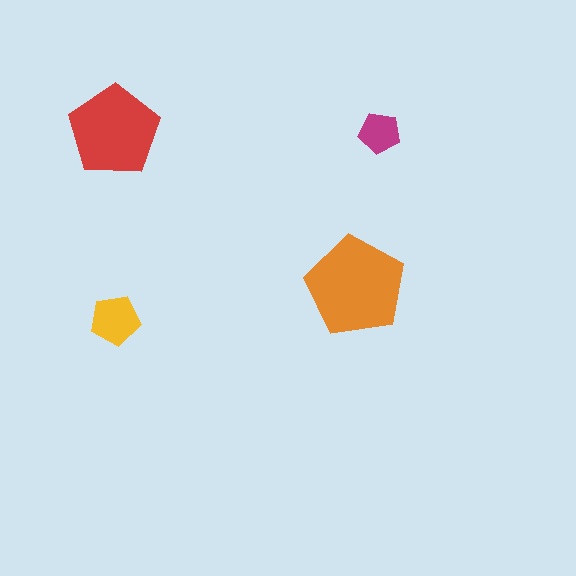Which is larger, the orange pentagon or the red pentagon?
The orange one.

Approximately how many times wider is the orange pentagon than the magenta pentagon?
About 2.5 times wider.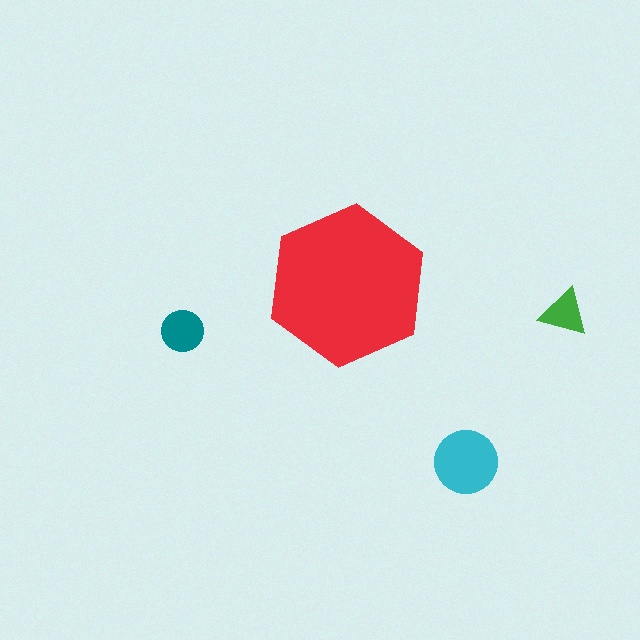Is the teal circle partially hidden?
No, the teal circle is fully visible.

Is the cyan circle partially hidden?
No, the cyan circle is fully visible.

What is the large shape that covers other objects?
A red hexagon.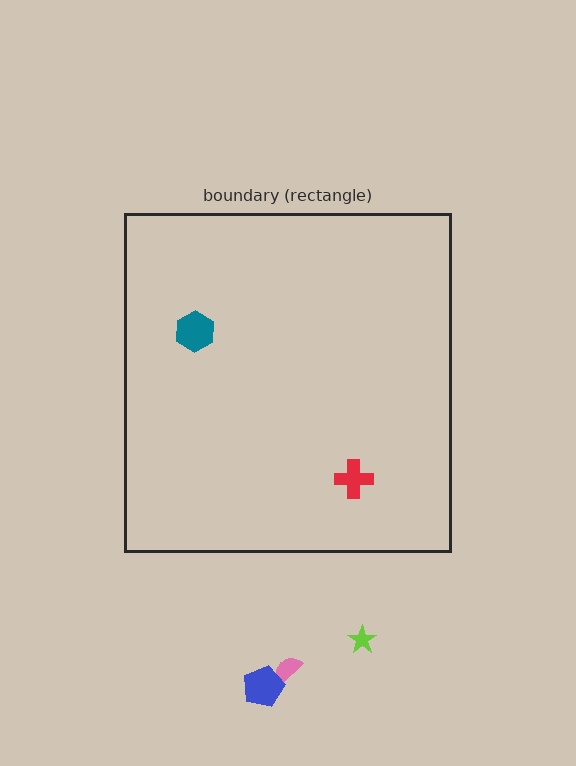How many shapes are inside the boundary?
2 inside, 3 outside.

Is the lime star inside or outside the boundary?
Outside.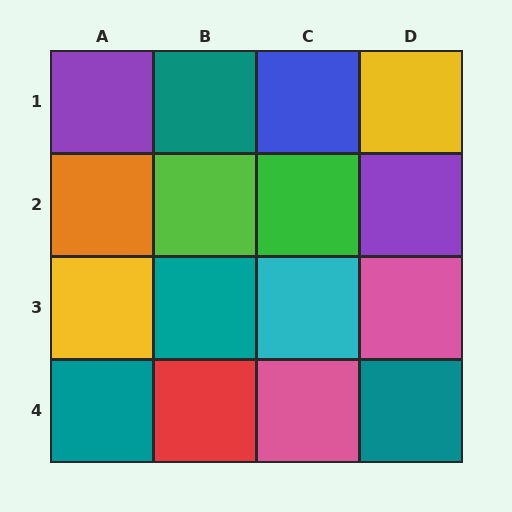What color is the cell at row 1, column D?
Yellow.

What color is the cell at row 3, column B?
Teal.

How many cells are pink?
2 cells are pink.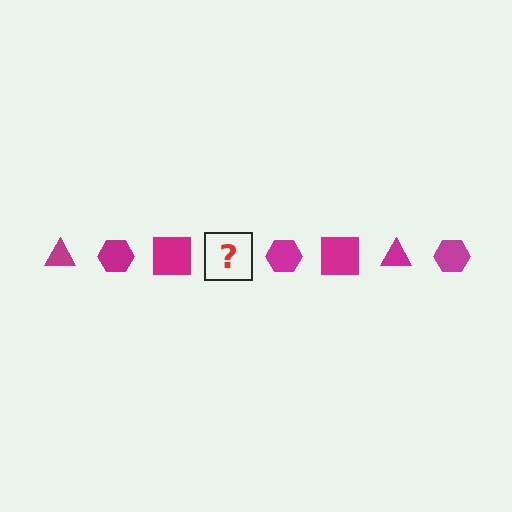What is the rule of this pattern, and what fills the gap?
The rule is that the pattern cycles through triangle, hexagon, square shapes in magenta. The gap should be filled with a magenta triangle.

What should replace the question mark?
The question mark should be replaced with a magenta triangle.